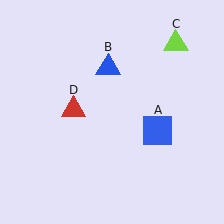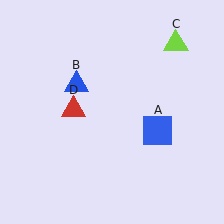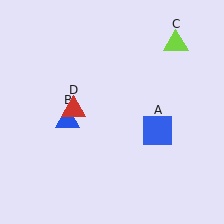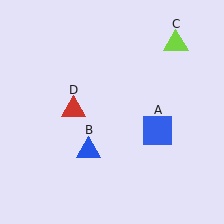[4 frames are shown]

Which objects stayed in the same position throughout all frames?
Blue square (object A) and lime triangle (object C) and red triangle (object D) remained stationary.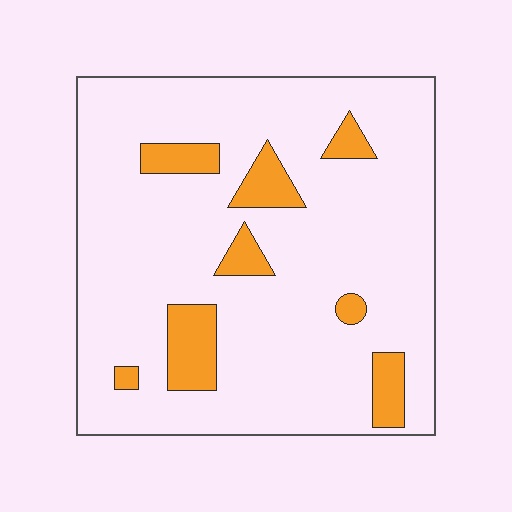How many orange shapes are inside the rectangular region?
8.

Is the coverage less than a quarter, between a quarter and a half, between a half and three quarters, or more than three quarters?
Less than a quarter.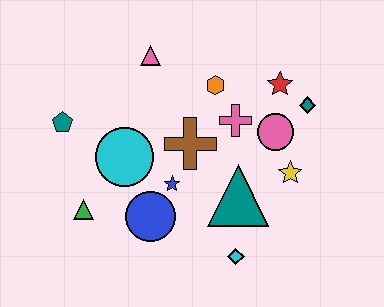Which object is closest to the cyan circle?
The blue star is closest to the cyan circle.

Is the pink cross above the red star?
No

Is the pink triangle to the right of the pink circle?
No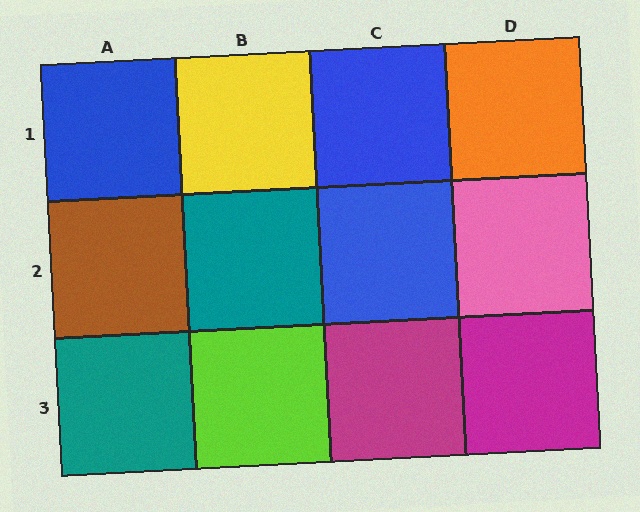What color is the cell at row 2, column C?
Blue.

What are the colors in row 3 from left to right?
Teal, lime, magenta, magenta.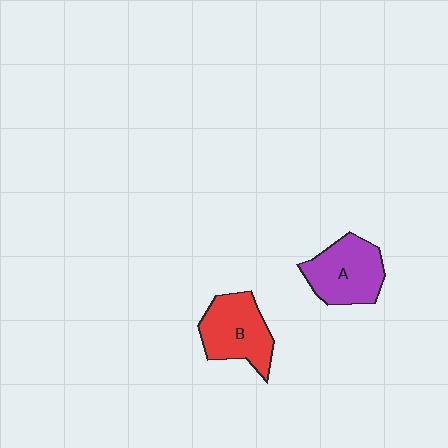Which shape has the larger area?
Shape A (purple).